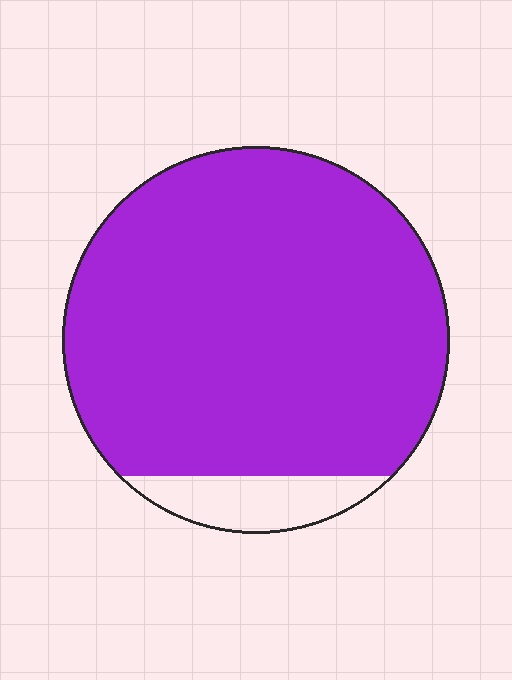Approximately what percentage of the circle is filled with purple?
Approximately 90%.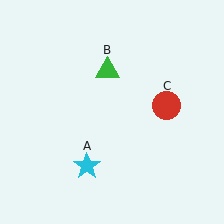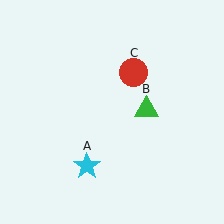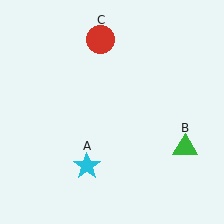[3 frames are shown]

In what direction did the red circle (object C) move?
The red circle (object C) moved up and to the left.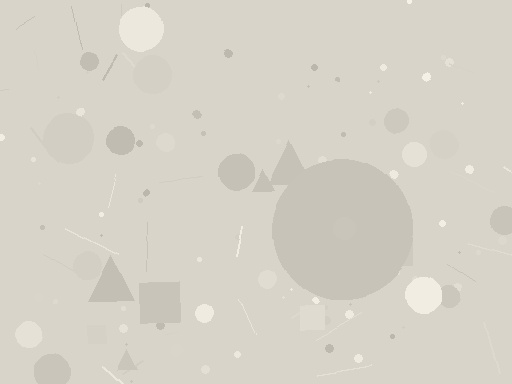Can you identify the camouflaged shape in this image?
The camouflaged shape is a circle.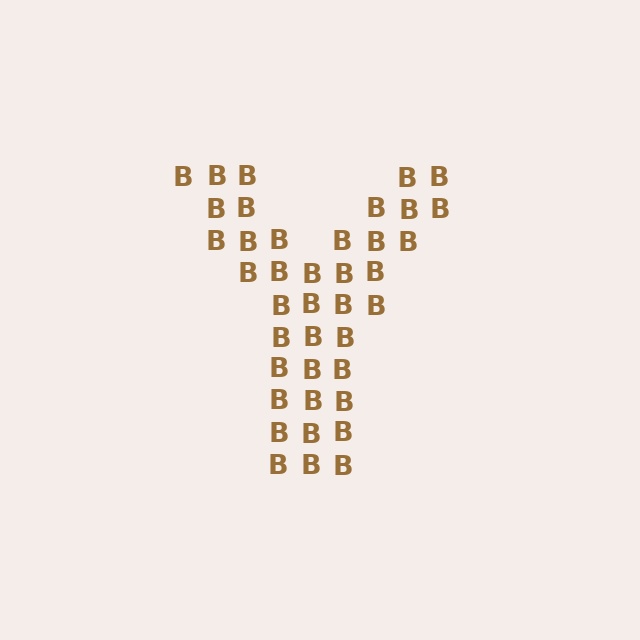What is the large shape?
The large shape is the letter Y.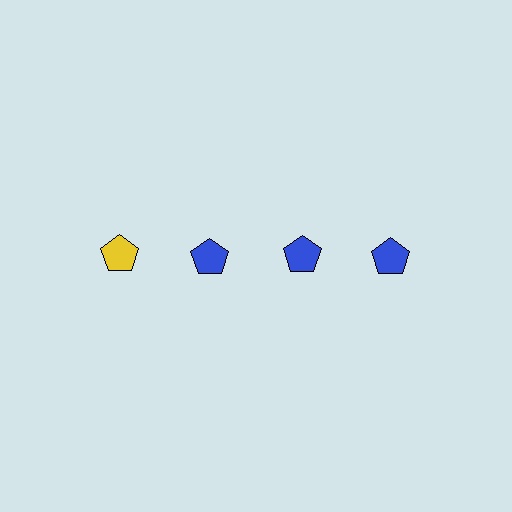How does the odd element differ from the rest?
It has a different color: yellow instead of blue.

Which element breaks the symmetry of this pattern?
The yellow pentagon in the top row, leftmost column breaks the symmetry. All other shapes are blue pentagons.